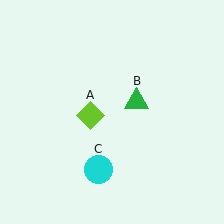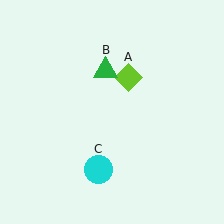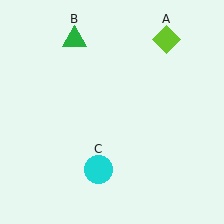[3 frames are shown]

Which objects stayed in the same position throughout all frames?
Cyan circle (object C) remained stationary.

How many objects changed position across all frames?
2 objects changed position: lime diamond (object A), green triangle (object B).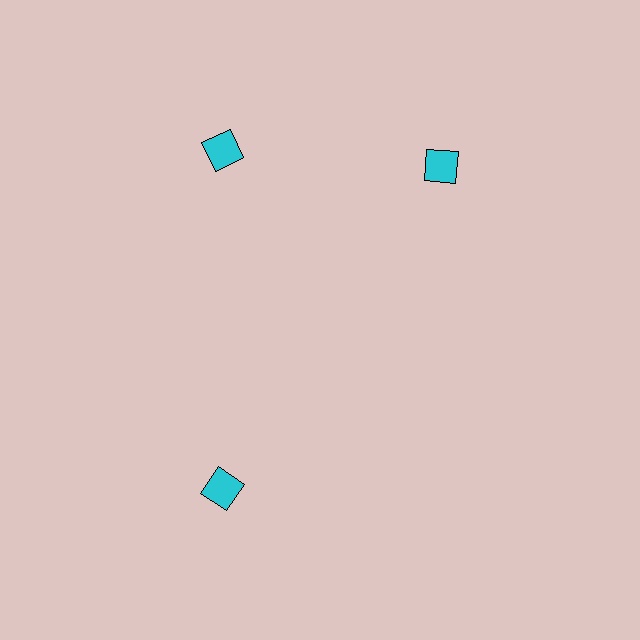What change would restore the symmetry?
The symmetry would be restored by rotating it back into even spacing with its neighbors so that all 3 diamonds sit at equal angles and equal distance from the center.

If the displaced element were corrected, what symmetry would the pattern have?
It would have 3-fold rotational symmetry — the pattern would map onto itself every 120 degrees.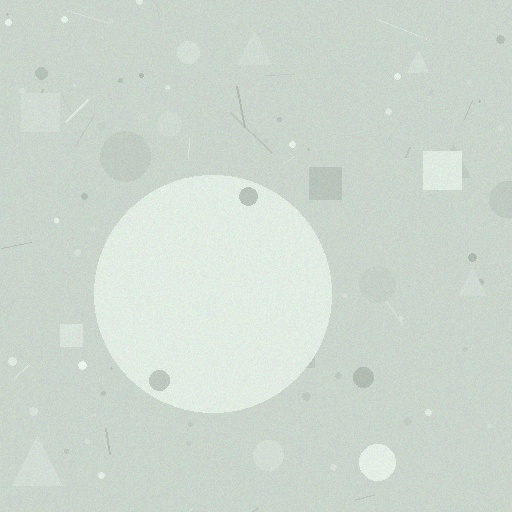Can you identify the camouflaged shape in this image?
The camouflaged shape is a circle.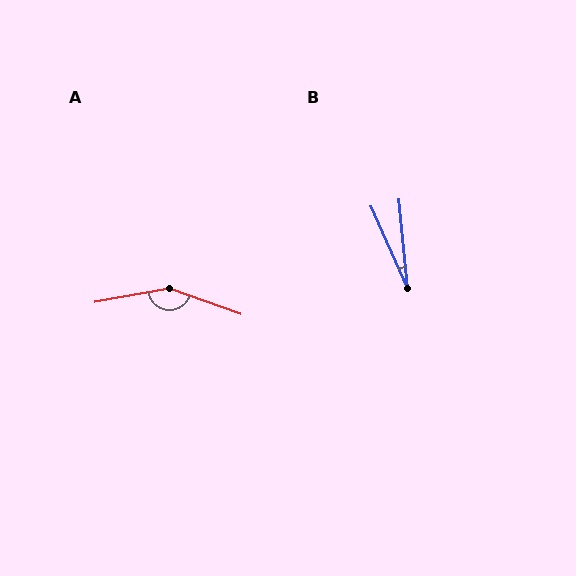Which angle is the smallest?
B, at approximately 18 degrees.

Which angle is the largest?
A, at approximately 150 degrees.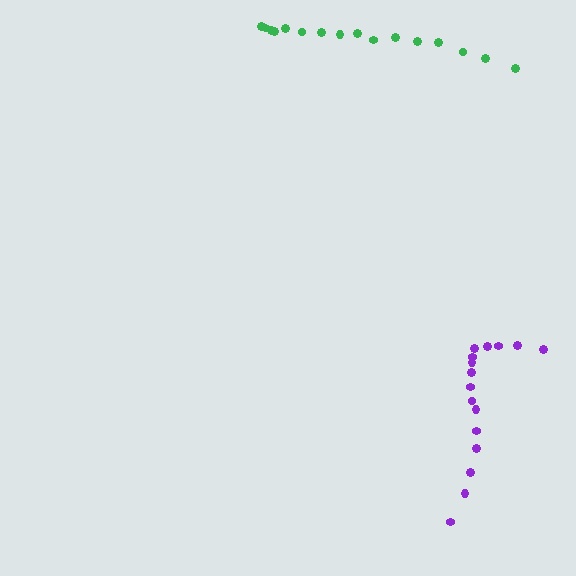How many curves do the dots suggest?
There are 2 distinct paths.